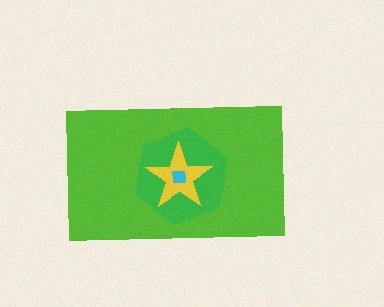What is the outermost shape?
The lime rectangle.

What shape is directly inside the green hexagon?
The yellow star.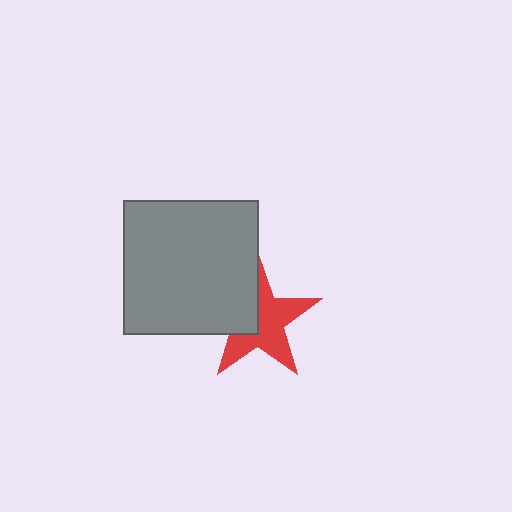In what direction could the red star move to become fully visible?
The red star could move right. That would shift it out from behind the gray square entirely.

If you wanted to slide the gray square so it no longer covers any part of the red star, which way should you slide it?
Slide it left — that is the most direct way to separate the two shapes.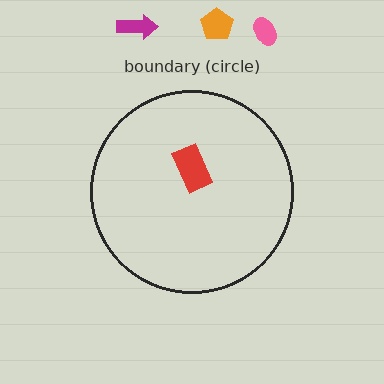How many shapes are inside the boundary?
1 inside, 3 outside.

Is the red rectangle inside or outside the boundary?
Inside.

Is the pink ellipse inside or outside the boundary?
Outside.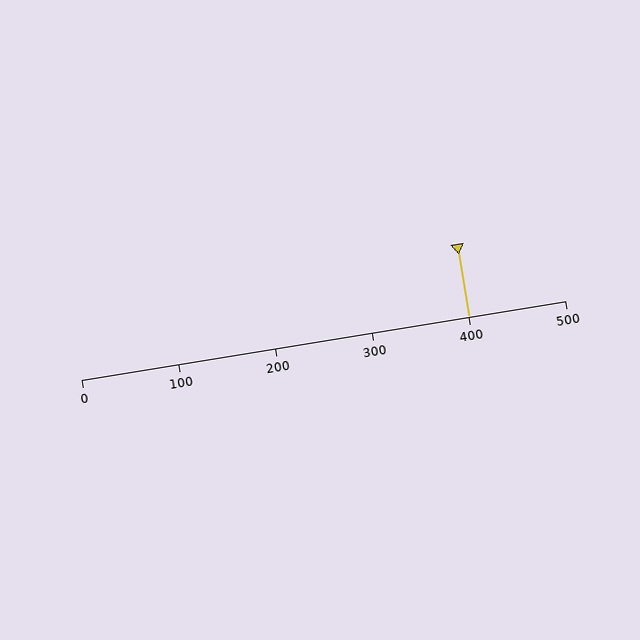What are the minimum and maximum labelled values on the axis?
The axis runs from 0 to 500.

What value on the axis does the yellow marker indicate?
The marker indicates approximately 400.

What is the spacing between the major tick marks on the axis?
The major ticks are spaced 100 apart.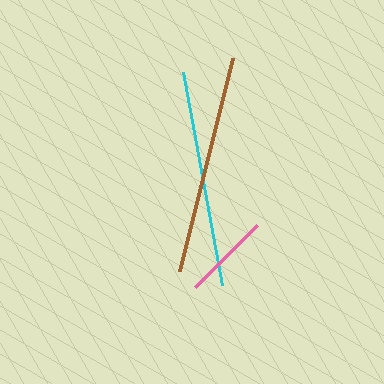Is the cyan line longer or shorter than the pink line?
The cyan line is longer than the pink line.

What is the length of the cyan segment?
The cyan segment is approximately 216 pixels long.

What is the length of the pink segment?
The pink segment is approximately 88 pixels long.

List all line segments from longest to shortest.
From longest to shortest: brown, cyan, pink.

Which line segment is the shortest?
The pink line is the shortest at approximately 88 pixels.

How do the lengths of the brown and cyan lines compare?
The brown and cyan lines are approximately the same length.